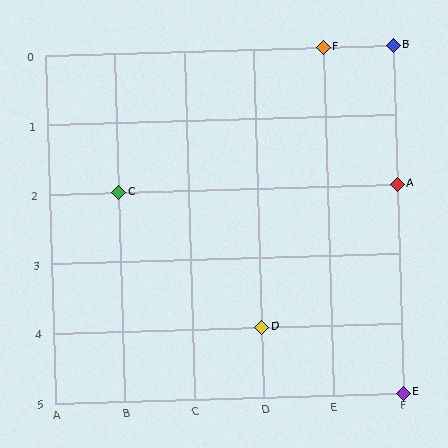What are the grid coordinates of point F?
Point F is at grid coordinates (E, 0).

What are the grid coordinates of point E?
Point E is at grid coordinates (F, 5).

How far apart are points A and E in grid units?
Points A and E are 3 rows apart.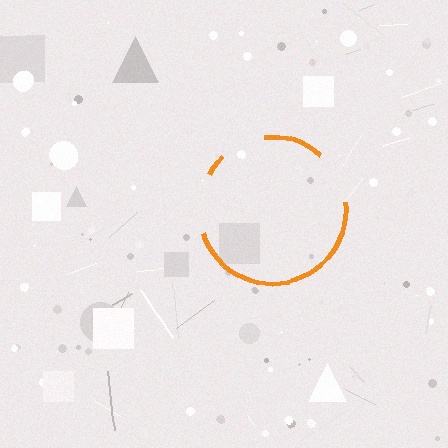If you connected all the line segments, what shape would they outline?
They would outline a circle.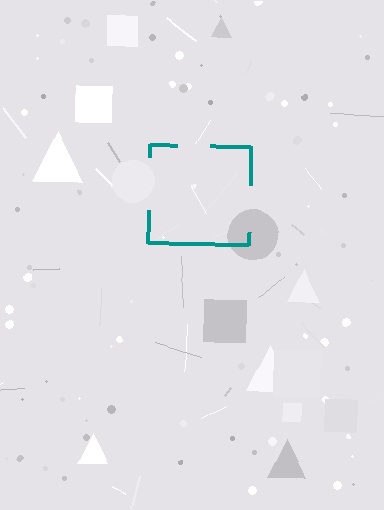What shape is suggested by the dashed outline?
The dashed outline suggests a square.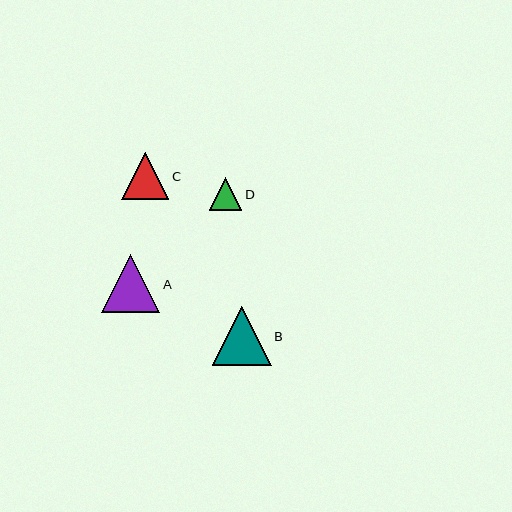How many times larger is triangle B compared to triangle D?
Triangle B is approximately 1.8 times the size of triangle D.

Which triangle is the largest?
Triangle B is the largest with a size of approximately 59 pixels.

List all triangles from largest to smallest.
From largest to smallest: B, A, C, D.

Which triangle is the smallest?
Triangle D is the smallest with a size of approximately 32 pixels.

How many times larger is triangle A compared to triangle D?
Triangle A is approximately 1.8 times the size of triangle D.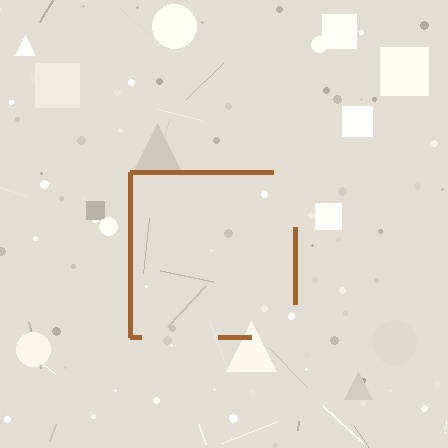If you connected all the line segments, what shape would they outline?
They would outline a square.